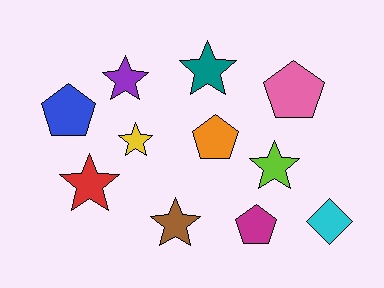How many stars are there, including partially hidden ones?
There are 6 stars.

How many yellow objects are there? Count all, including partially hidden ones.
There is 1 yellow object.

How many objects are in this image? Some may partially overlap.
There are 11 objects.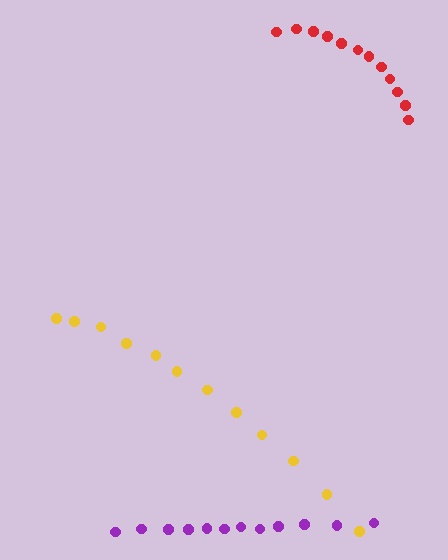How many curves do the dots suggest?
There are 3 distinct paths.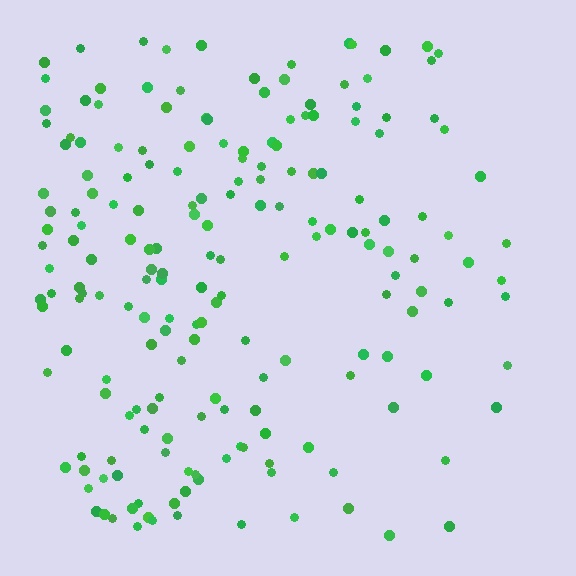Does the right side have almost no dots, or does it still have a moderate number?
Still a moderate number, just noticeably fewer than the left.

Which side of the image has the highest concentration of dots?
The left.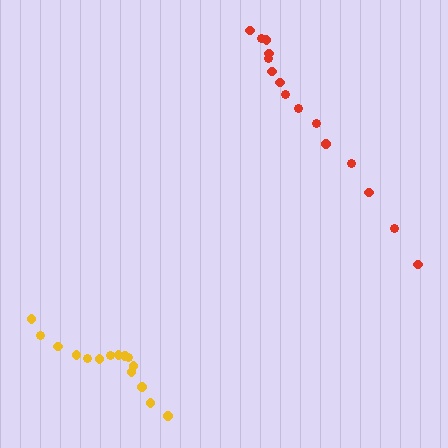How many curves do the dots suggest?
There are 2 distinct paths.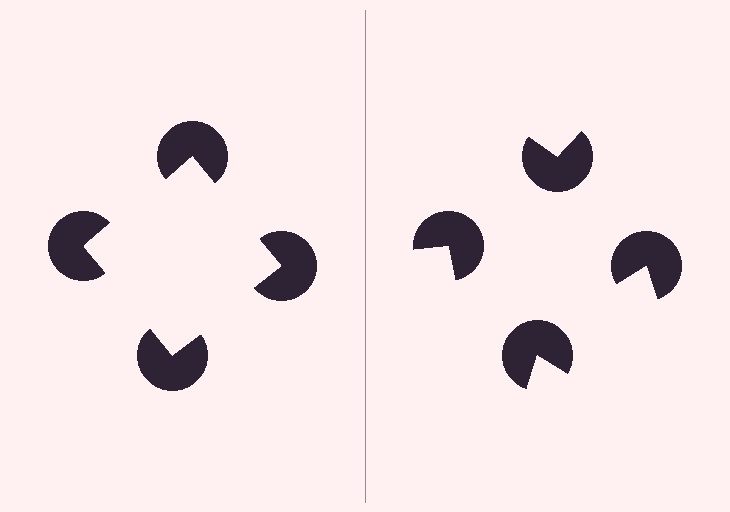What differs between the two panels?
The pac-man discs are positioned identically on both sides; only the wedge orientations differ. On the left they align to a square; on the right they are misaligned.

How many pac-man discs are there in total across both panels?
8 — 4 on each side.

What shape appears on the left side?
An illusory square.